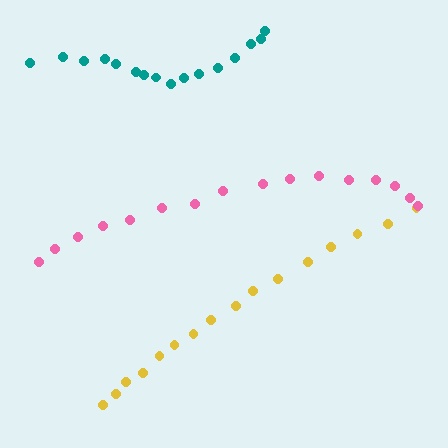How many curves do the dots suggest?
There are 3 distinct paths.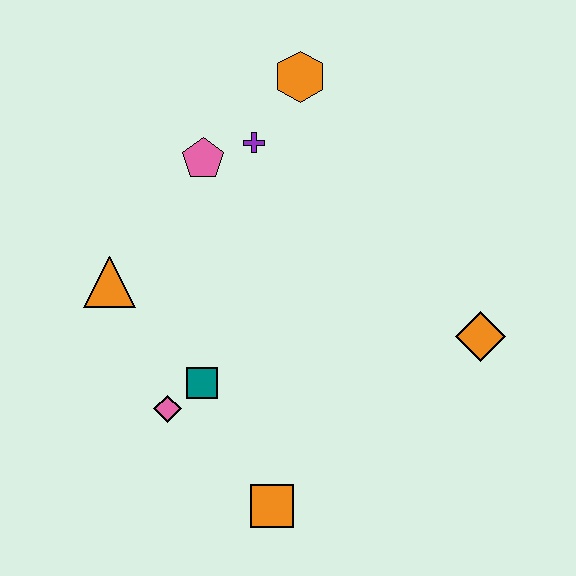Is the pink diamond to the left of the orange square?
Yes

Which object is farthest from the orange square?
The orange hexagon is farthest from the orange square.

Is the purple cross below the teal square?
No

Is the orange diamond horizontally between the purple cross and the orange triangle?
No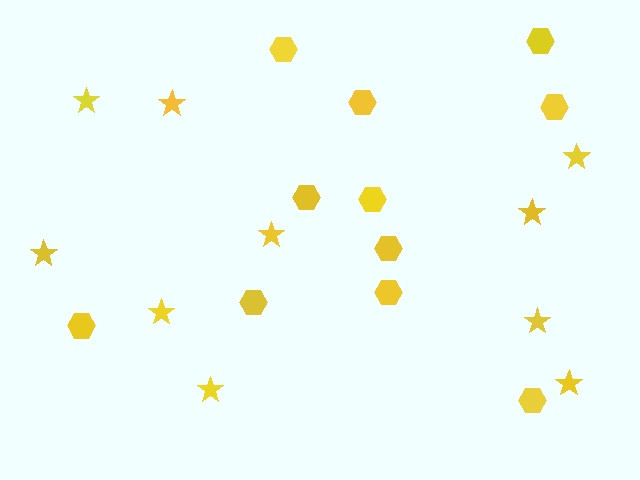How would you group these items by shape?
There are 2 groups: one group of hexagons (11) and one group of stars (10).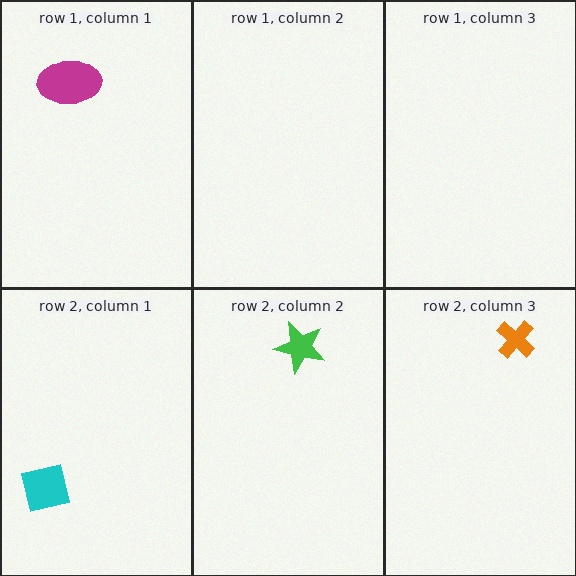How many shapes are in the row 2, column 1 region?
1.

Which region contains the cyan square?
The row 2, column 1 region.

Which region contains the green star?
The row 2, column 2 region.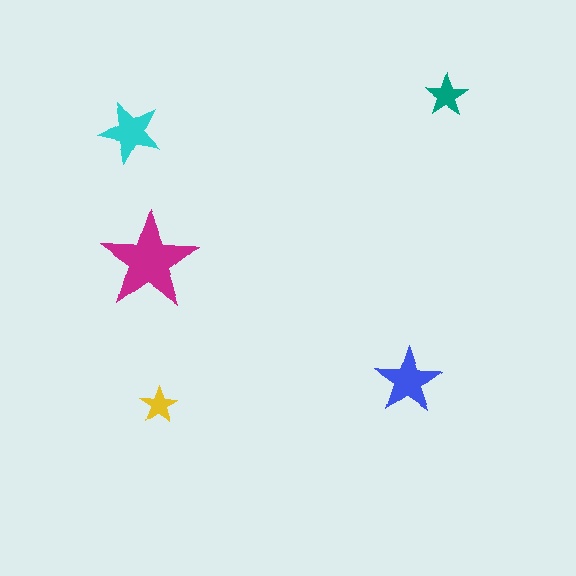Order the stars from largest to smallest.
the magenta one, the blue one, the cyan one, the teal one, the yellow one.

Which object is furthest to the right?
The teal star is rightmost.